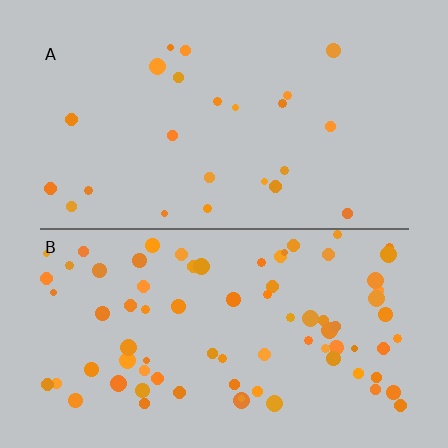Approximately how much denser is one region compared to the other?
Approximately 3.4× — region B over region A.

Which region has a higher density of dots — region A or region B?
B (the bottom).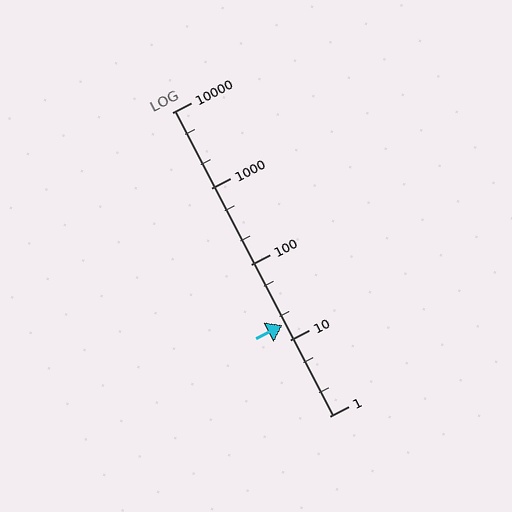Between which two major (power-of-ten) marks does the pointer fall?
The pointer is between 10 and 100.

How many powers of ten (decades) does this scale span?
The scale spans 4 decades, from 1 to 10000.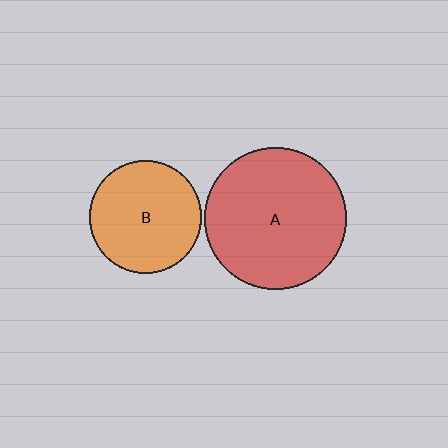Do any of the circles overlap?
No, none of the circles overlap.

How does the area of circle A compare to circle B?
Approximately 1.6 times.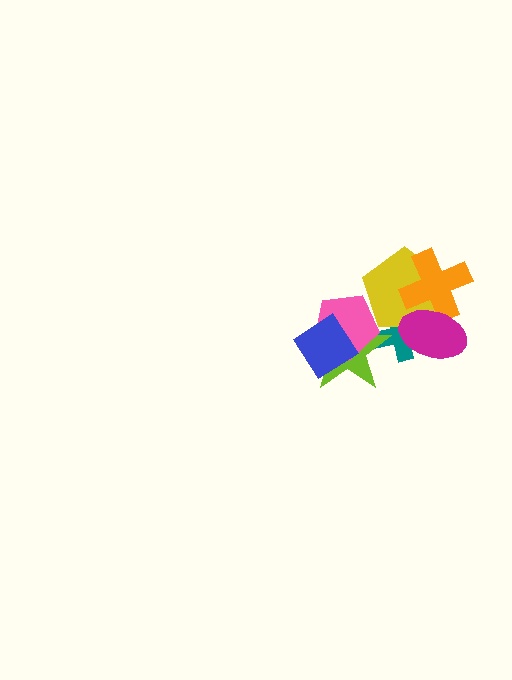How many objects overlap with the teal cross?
4 objects overlap with the teal cross.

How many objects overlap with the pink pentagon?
4 objects overlap with the pink pentagon.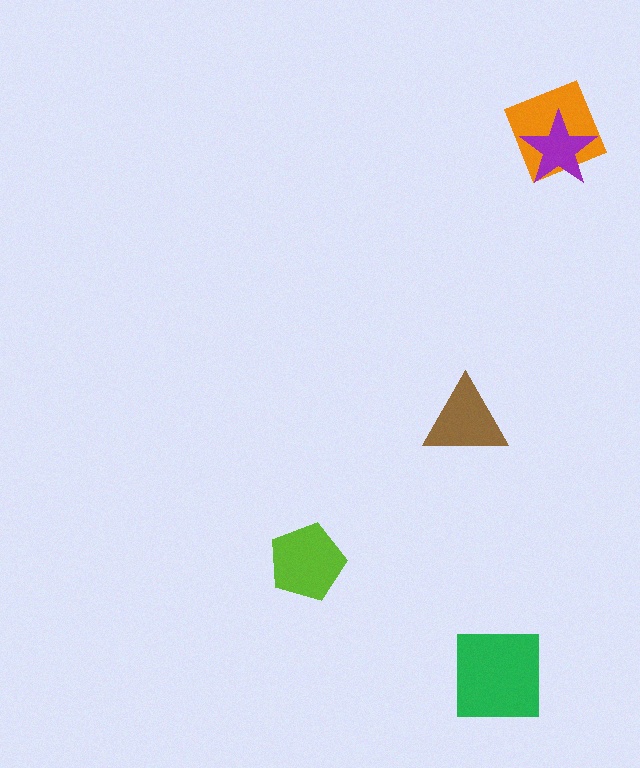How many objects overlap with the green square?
0 objects overlap with the green square.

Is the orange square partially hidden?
Yes, it is partially covered by another shape.